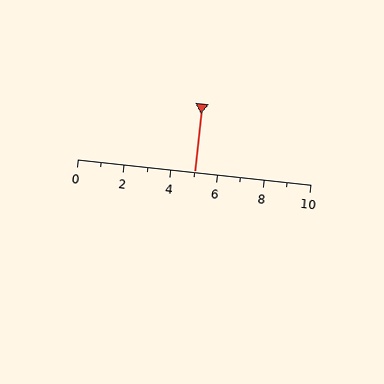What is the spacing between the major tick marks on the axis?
The major ticks are spaced 2 apart.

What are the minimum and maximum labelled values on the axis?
The axis runs from 0 to 10.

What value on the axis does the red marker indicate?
The marker indicates approximately 5.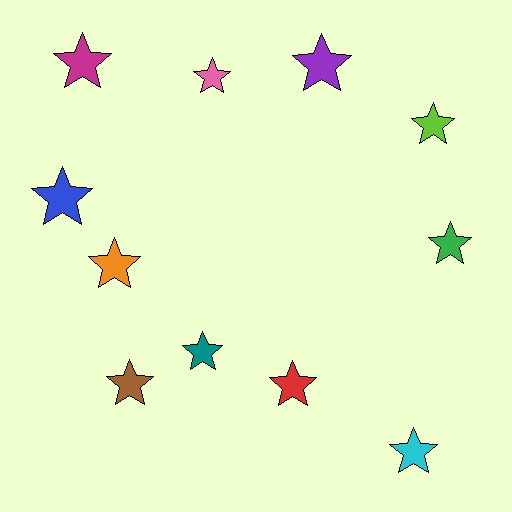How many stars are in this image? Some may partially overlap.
There are 11 stars.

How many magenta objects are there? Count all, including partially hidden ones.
There is 1 magenta object.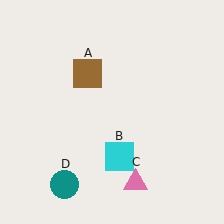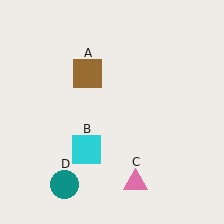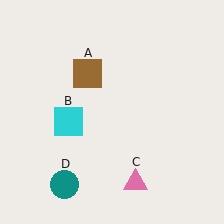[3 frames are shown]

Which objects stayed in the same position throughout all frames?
Brown square (object A) and pink triangle (object C) and teal circle (object D) remained stationary.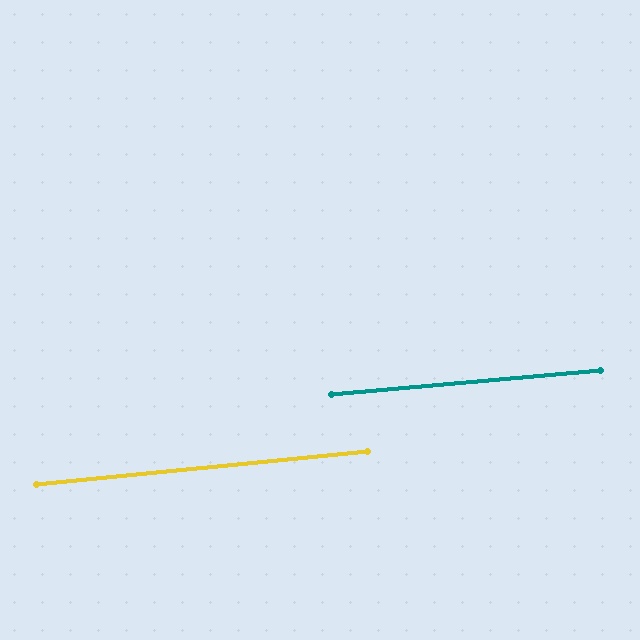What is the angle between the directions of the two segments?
Approximately 1 degree.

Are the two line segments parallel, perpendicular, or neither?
Parallel — their directions differ by only 0.6°.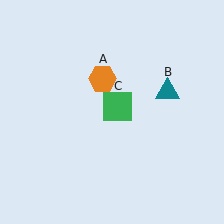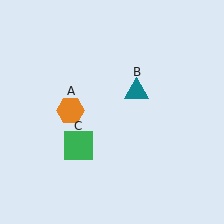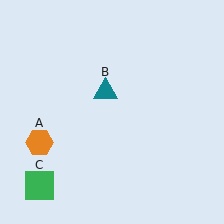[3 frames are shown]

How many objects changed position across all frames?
3 objects changed position: orange hexagon (object A), teal triangle (object B), green square (object C).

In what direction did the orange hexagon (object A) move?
The orange hexagon (object A) moved down and to the left.